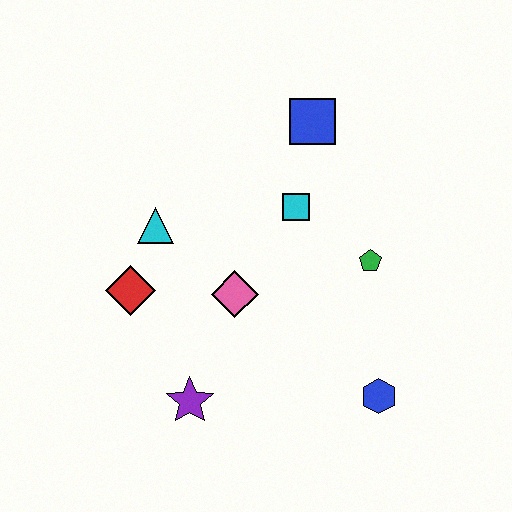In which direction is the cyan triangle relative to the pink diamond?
The cyan triangle is to the left of the pink diamond.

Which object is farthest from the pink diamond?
The blue square is farthest from the pink diamond.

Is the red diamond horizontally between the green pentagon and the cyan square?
No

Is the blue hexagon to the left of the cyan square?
No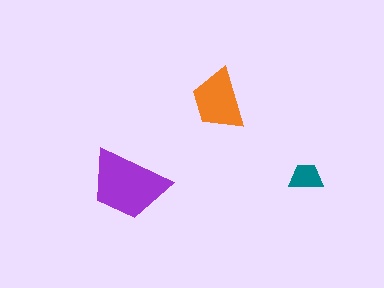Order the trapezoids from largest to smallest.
the purple one, the orange one, the teal one.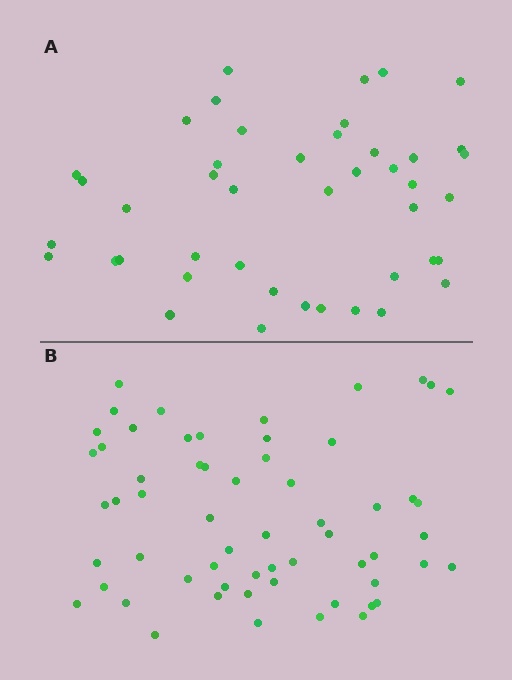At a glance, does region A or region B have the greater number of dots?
Region B (the bottom region) has more dots.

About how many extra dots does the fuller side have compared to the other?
Region B has approximately 15 more dots than region A.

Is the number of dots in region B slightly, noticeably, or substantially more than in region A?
Region B has noticeably more, but not dramatically so. The ratio is roughly 1.4 to 1.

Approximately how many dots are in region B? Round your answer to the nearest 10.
About 60 dots.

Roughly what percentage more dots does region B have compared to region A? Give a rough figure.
About 35% more.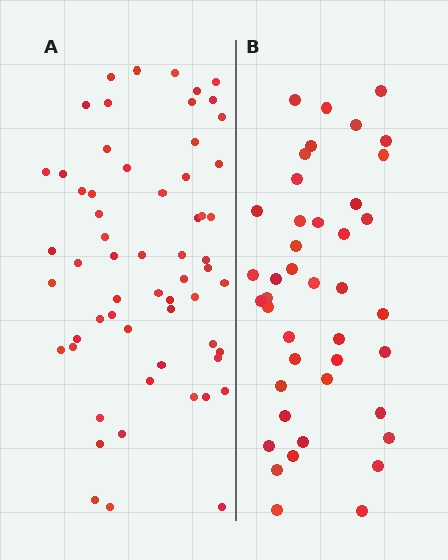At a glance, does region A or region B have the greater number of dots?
Region A (the left region) has more dots.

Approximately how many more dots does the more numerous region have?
Region A has approximately 20 more dots than region B.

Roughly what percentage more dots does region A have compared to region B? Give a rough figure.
About 45% more.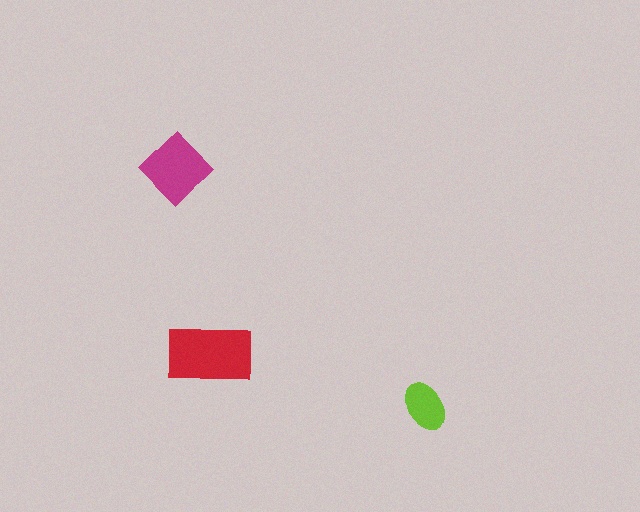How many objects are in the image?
There are 3 objects in the image.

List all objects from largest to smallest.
The red rectangle, the magenta diamond, the lime ellipse.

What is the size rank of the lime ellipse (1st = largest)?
3rd.